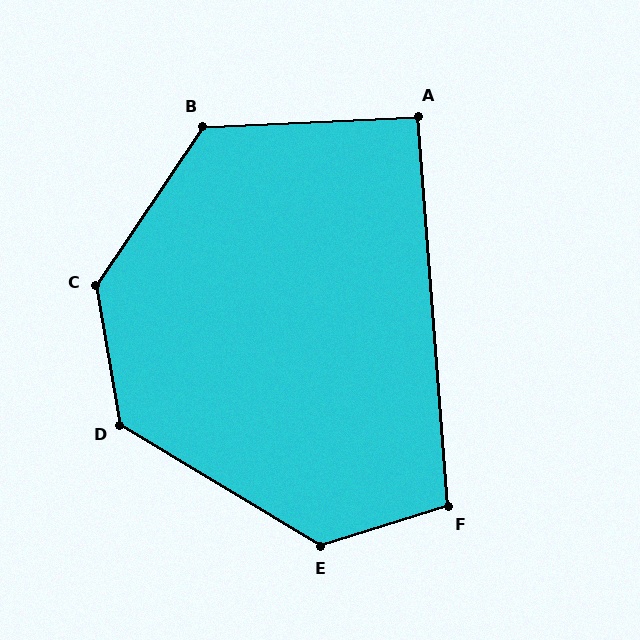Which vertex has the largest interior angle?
C, at approximately 137 degrees.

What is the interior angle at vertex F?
Approximately 103 degrees (obtuse).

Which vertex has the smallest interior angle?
A, at approximately 92 degrees.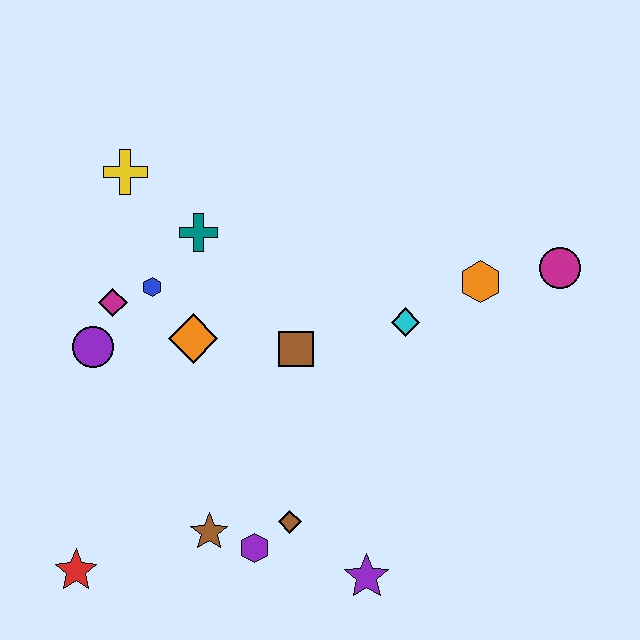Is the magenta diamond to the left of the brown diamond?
Yes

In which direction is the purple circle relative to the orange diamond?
The purple circle is to the left of the orange diamond.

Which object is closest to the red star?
The brown star is closest to the red star.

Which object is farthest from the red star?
The magenta circle is farthest from the red star.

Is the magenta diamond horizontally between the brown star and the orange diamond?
No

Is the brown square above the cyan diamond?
No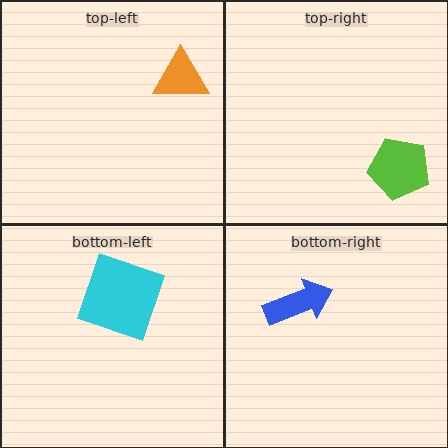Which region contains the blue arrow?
The bottom-right region.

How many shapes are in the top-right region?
1.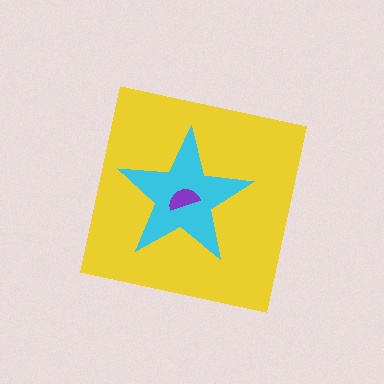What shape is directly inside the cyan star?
The purple semicircle.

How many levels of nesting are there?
3.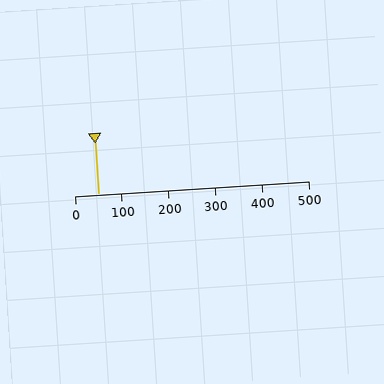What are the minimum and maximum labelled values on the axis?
The axis runs from 0 to 500.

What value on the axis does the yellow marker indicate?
The marker indicates approximately 50.